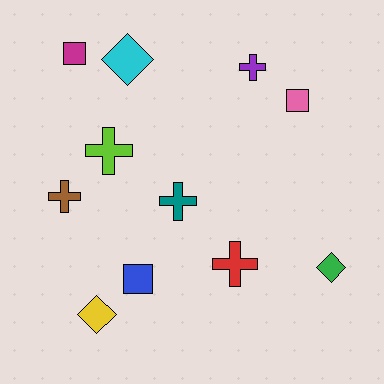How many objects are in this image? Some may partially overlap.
There are 11 objects.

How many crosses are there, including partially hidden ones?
There are 5 crosses.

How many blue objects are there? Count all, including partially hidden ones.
There is 1 blue object.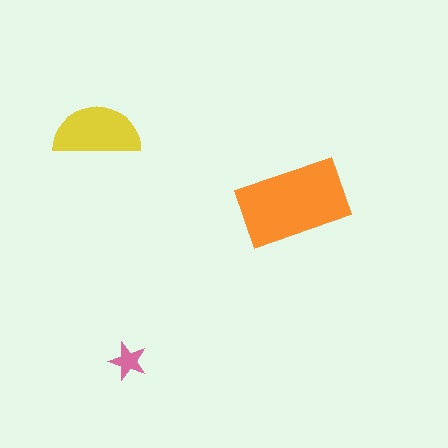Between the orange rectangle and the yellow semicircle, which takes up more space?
The orange rectangle.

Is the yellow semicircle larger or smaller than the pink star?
Larger.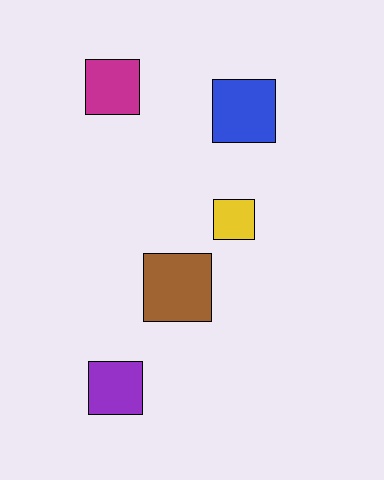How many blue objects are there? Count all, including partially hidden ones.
There is 1 blue object.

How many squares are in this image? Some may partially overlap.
There are 5 squares.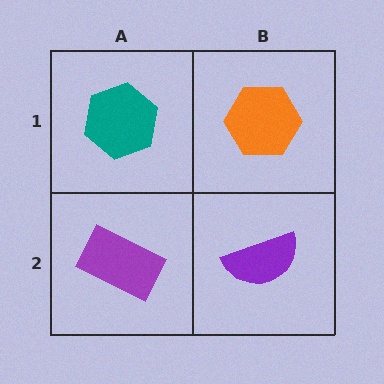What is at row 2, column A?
A purple rectangle.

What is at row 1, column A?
A teal hexagon.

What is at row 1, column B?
An orange hexagon.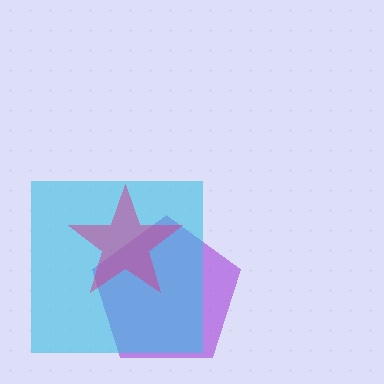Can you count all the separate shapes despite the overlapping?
Yes, there are 3 separate shapes.